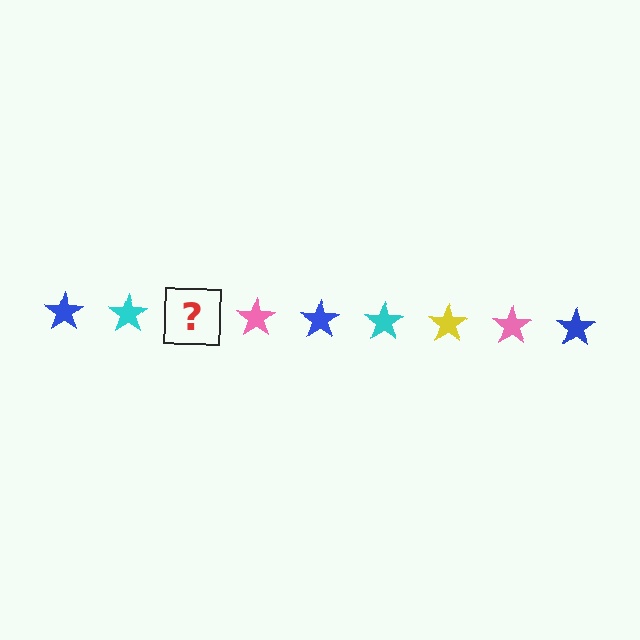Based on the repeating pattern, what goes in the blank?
The blank should be a yellow star.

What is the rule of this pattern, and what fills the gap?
The rule is that the pattern cycles through blue, cyan, yellow, pink stars. The gap should be filled with a yellow star.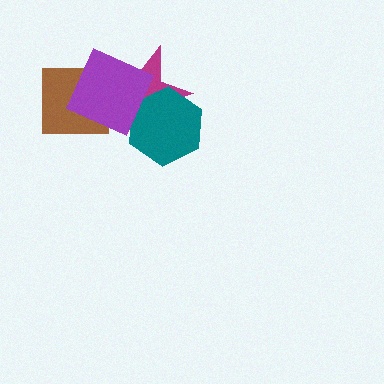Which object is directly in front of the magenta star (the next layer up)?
The teal hexagon is directly in front of the magenta star.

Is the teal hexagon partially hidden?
Yes, it is partially covered by another shape.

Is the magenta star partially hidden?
Yes, it is partially covered by another shape.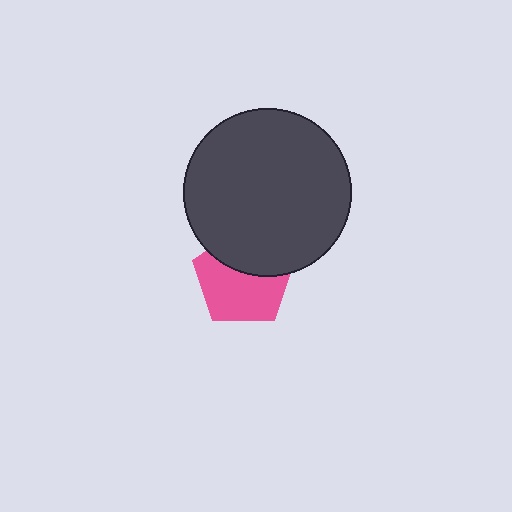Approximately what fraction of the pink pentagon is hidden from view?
Roughly 39% of the pink pentagon is hidden behind the dark gray circle.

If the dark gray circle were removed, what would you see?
You would see the complete pink pentagon.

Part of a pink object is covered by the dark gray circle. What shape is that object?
It is a pentagon.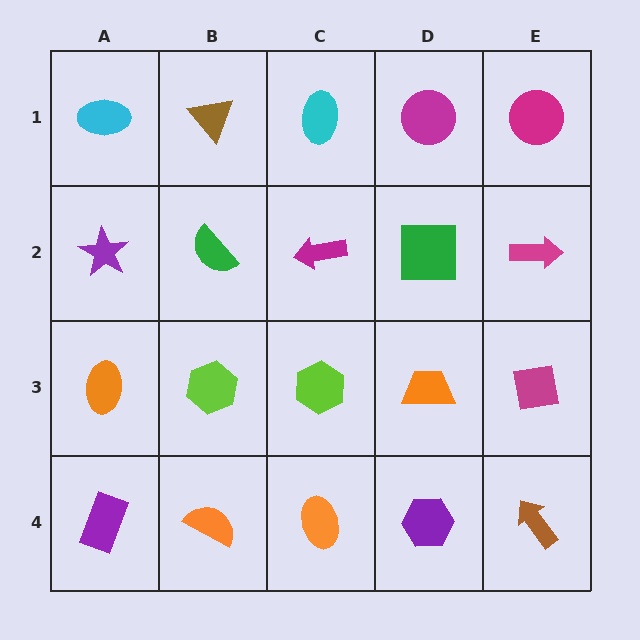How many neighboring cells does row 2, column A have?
3.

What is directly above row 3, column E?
A magenta arrow.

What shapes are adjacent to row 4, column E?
A magenta square (row 3, column E), a purple hexagon (row 4, column D).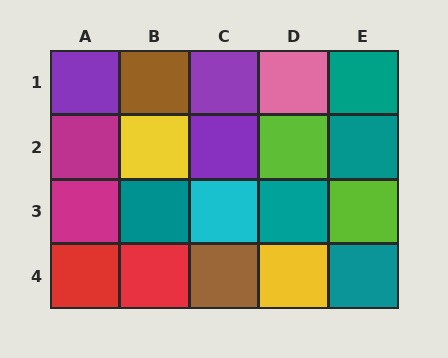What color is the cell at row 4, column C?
Brown.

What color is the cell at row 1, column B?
Brown.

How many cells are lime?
2 cells are lime.